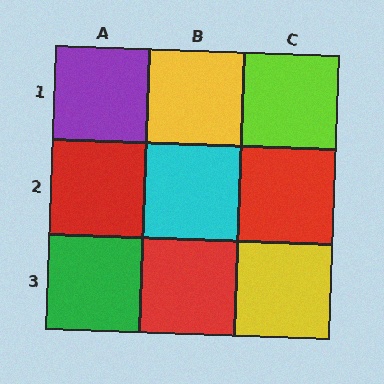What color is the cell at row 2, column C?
Red.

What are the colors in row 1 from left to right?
Purple, yellow, lime.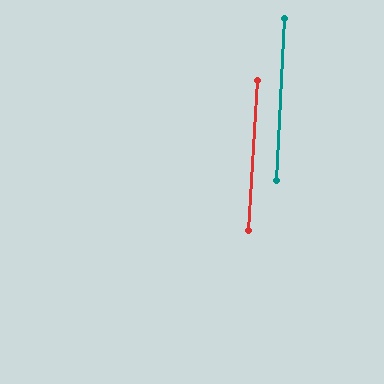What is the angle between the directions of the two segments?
Approximately 1 degree.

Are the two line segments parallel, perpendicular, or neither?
Parallel — their directions differ by only 0.8°.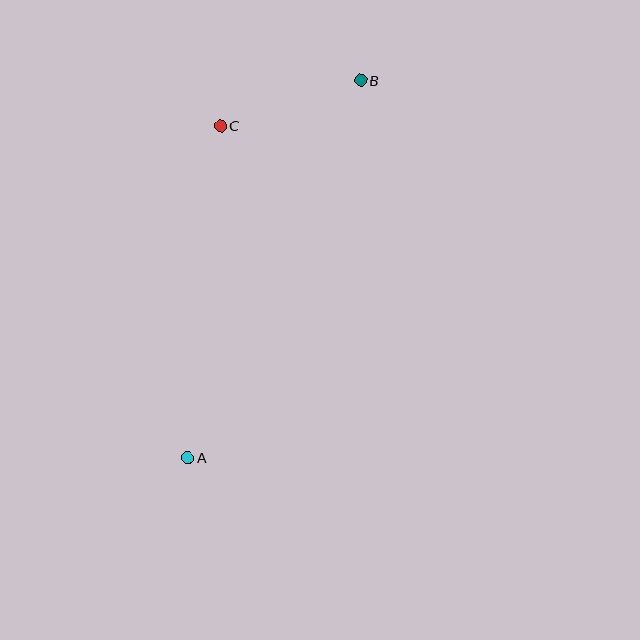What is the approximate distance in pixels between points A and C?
The distance between A and C is approximately 333 pixels.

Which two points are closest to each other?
Points B and C are closest to each other.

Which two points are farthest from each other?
Points A and B are farthest from each other.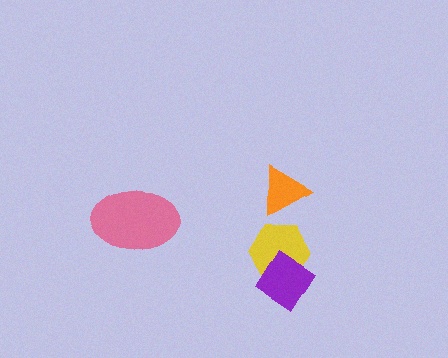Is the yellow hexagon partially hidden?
Yes, it is partially covered by another shape.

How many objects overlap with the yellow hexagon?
1 object overlaps with the yellow hexagon.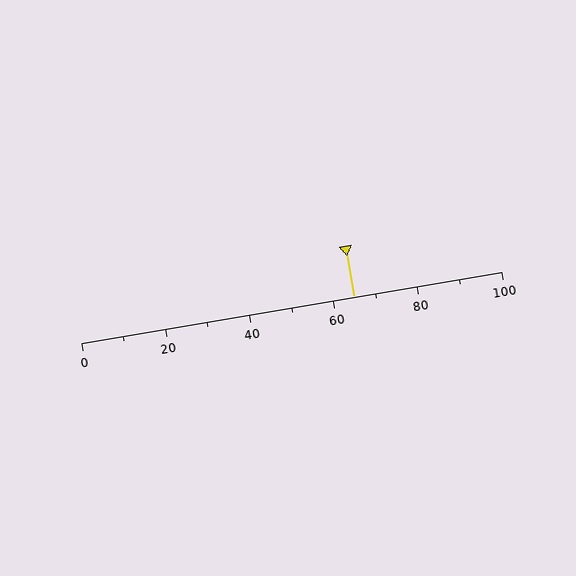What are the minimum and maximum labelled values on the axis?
The axis runs from 0 to 100.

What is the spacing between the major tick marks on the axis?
The major ticks are spaced 20 apart.